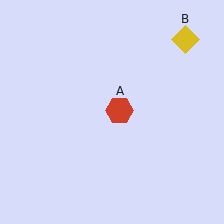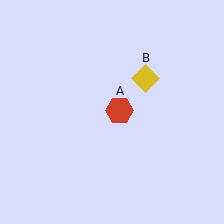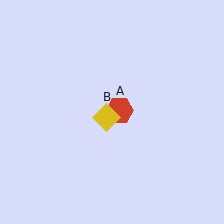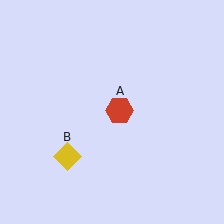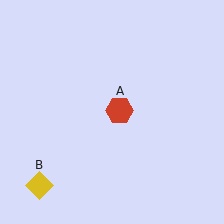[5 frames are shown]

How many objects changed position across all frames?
1 object changed position: yellow diamond (object B).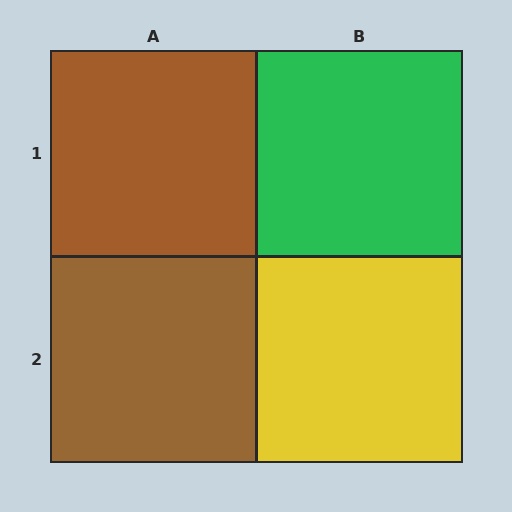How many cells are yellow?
1 cell is yellow.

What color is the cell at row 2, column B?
Yellow.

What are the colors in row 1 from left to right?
Brown, green.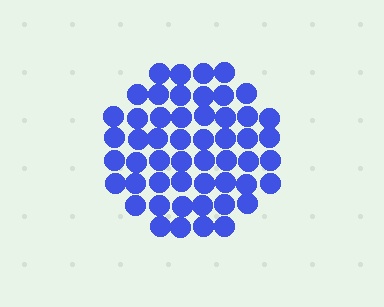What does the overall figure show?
The overall figure shows a circle.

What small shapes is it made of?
It is made of small circles.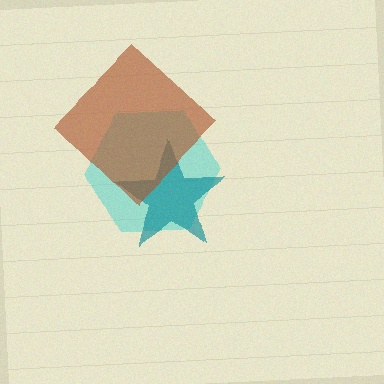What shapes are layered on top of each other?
The layered shapes are: a cyan hexagon, a teal star, a brown diamond.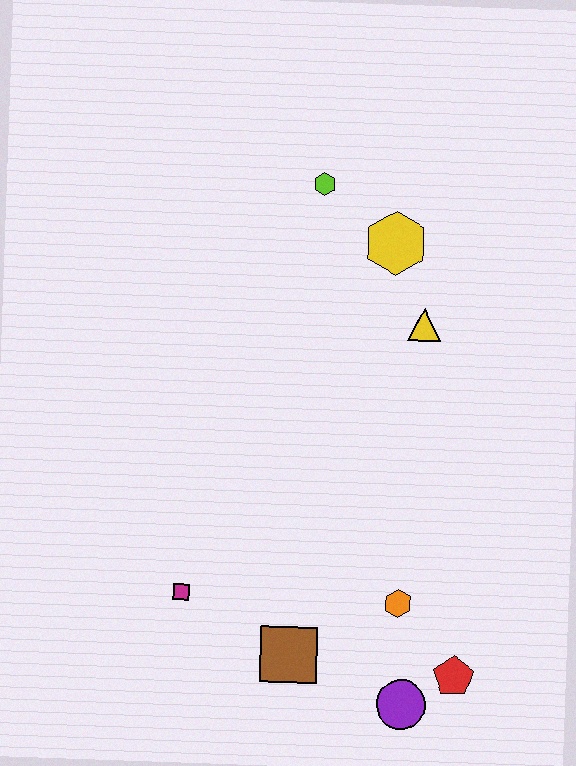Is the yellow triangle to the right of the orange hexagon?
Yes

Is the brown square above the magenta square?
No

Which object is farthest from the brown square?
The lime hexagon is farthest from the brown square.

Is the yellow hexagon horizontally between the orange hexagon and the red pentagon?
No